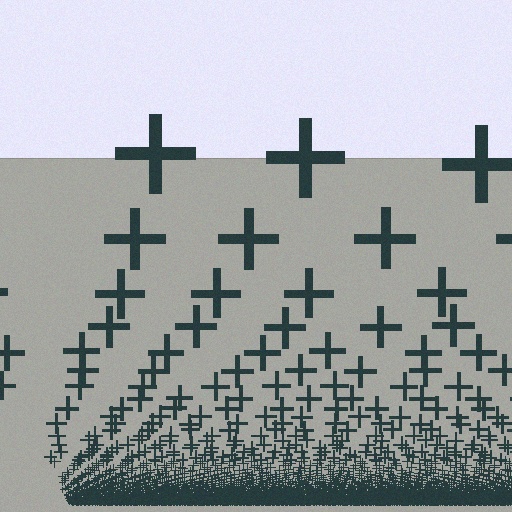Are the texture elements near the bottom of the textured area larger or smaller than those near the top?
Smaller. The gradient is inverted — elements near the bottom are smaller and denser.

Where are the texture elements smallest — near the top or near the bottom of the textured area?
Near the bottom.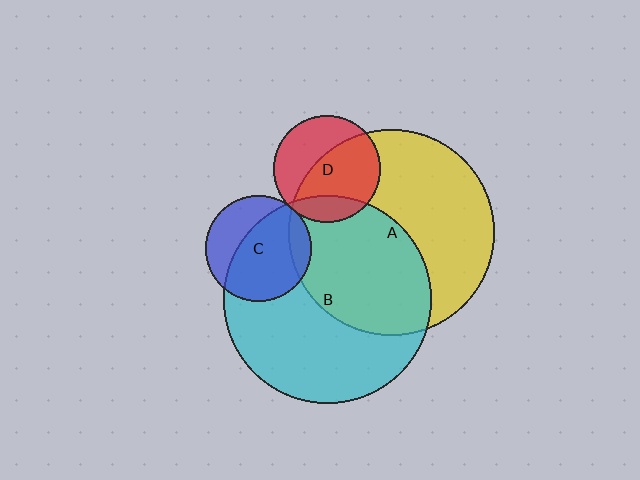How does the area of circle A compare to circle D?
Approximately 3.7 times.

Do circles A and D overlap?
Yes.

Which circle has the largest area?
Circle B (cyan).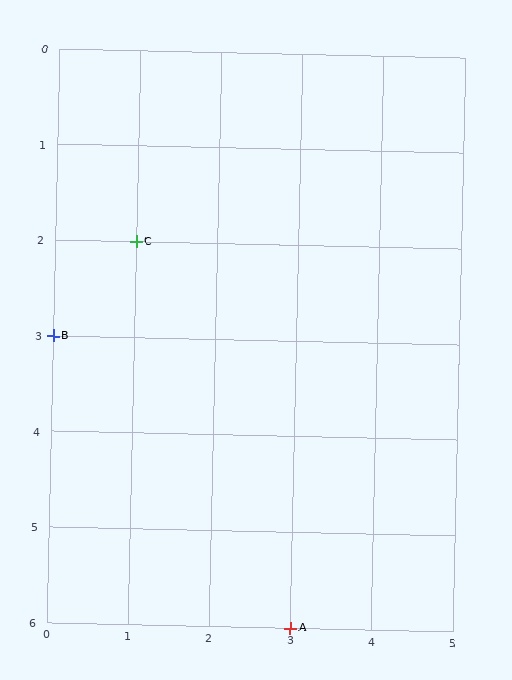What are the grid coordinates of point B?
Point B is at grid coordinates (0, 3).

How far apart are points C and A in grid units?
Points C and A are 2 columns and 4 rows apart (about 4.5 grid units diagonally).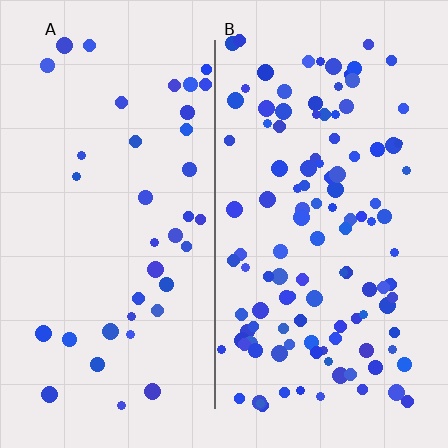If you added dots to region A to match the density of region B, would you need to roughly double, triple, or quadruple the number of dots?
Approximately triple.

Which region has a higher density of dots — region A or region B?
B (the right).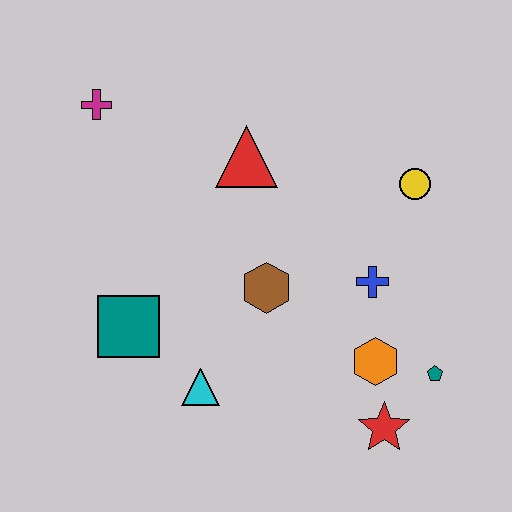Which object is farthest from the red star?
The magenta cross is farthest from the red star.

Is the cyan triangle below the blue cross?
Yes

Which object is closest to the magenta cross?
The red triangle is closest to the magenta cross.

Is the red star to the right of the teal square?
Yes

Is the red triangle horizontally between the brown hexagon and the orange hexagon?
No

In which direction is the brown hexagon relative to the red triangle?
The brown hexagon is below the red triangle.